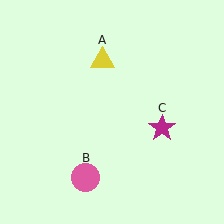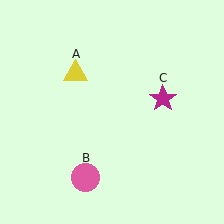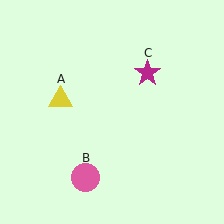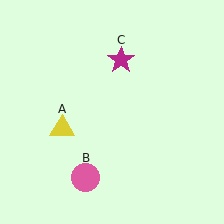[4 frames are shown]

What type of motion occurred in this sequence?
The yellow triangle (object A), magenta star (object C) rotated counterclockwise around the center of the scene.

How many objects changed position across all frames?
2 objects changed position: yellow triangle (object A), magenta star (object C).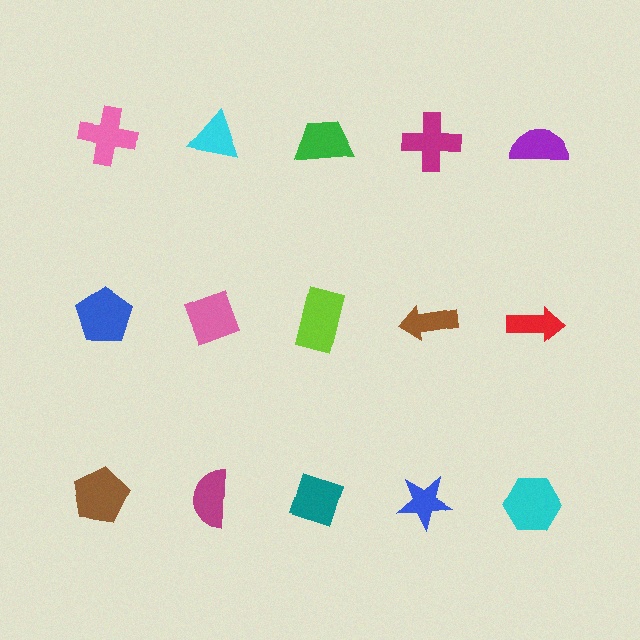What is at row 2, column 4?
A brown arrow.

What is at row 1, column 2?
A cyan triangle.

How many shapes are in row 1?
5 shapes.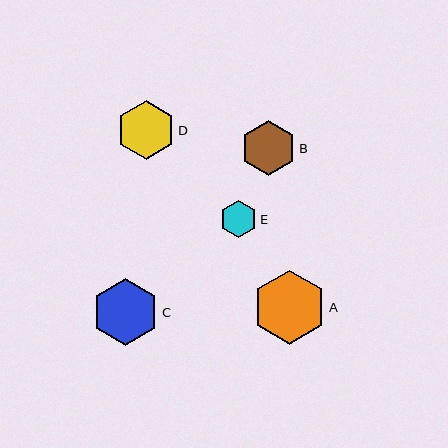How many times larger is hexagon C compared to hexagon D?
Hexagon C is approximately 1.2 times the size of hexagon D.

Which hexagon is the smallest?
Hexagon E is the smallest with a size of approximately 37 pixels.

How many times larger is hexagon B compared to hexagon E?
Hexagon B is approximately 1.5 times the size of hexagon E.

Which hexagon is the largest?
Hexagon A is the largest with a size of approximately 74 pixels.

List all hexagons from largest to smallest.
From largest to smallest: A, C, D, B, E.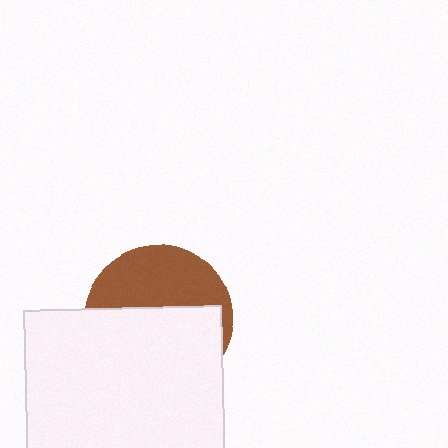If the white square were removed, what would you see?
You would see the complete brown circle.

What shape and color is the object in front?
The object in front is a white square.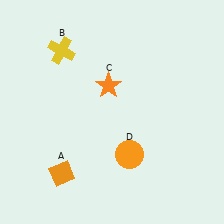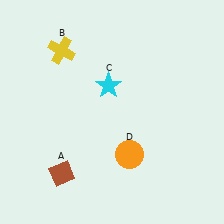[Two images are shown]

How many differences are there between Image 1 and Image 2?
There are 2 differences between the two images.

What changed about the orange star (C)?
In Image 1, C is orange. In Image 2, it changed to cyan.